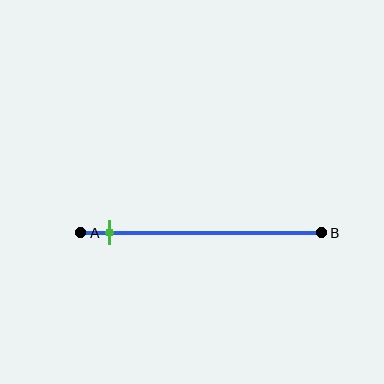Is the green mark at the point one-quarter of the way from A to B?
No, the mark is at about 10% from A, not at the 25% one-quarter point.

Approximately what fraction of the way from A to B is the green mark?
The green mark is approximately 10% of the way from A to B.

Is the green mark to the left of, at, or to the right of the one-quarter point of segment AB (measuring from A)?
The green mark is to the left of the one-quarter point of segment AB.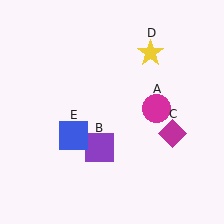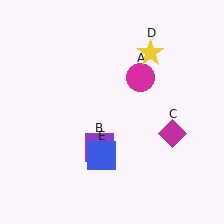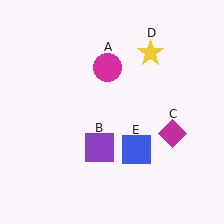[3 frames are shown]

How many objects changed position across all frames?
2 objects changed position: magenta circle (object A), blue square (object E).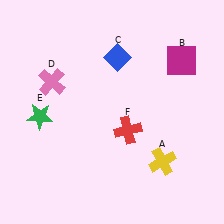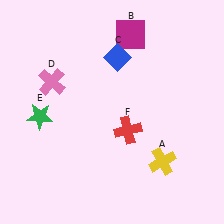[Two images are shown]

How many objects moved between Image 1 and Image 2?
1 object moved between the two images.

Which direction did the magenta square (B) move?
The magenta square (B) moved left.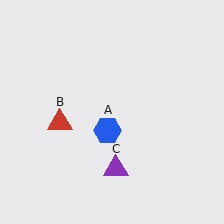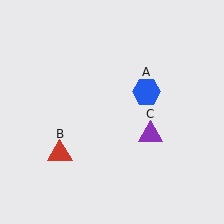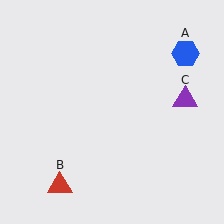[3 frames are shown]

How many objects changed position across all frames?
3 objects changed position: blue hexagon (object A), red triangle (object B), purple triangle (object C).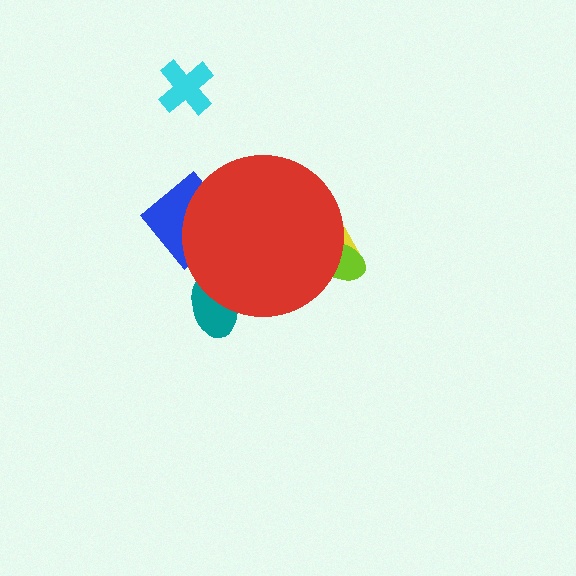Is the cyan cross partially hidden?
No, the cyan cross is fully visible.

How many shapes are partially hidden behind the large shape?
4 shapes are partially hidden.